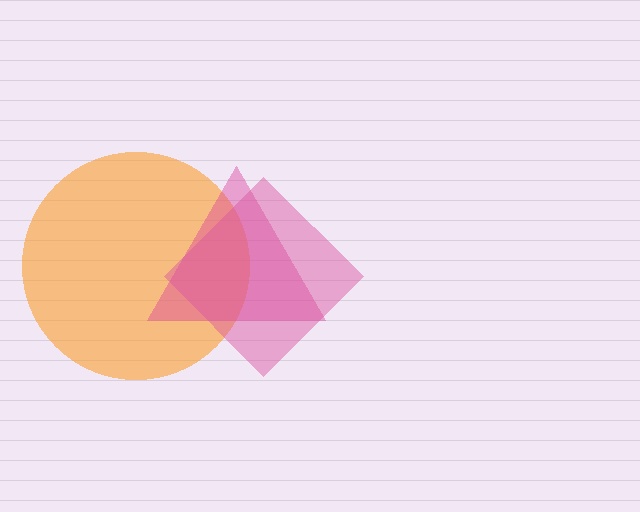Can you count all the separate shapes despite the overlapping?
Yes, there are 3 separate shapes.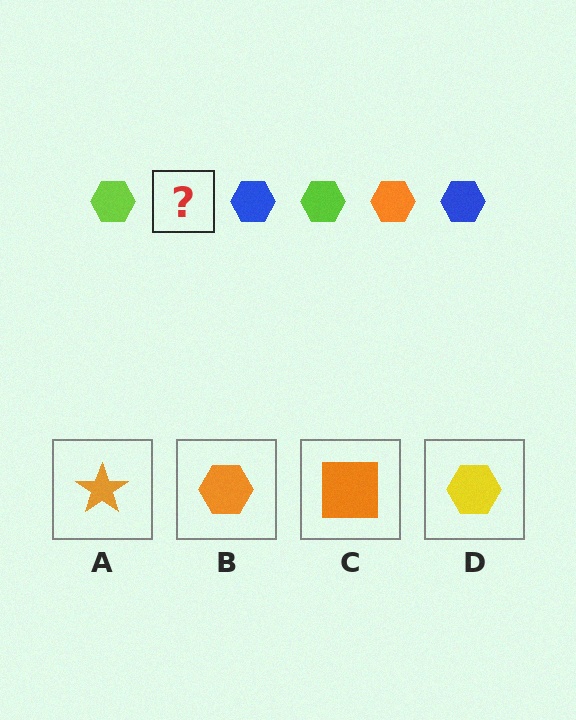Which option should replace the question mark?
Option B.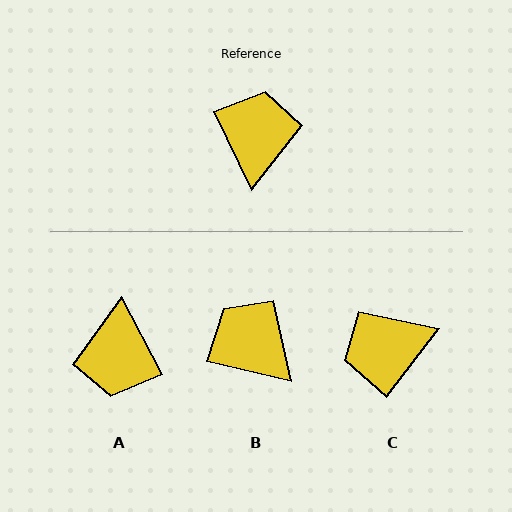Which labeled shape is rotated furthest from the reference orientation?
A, about 178 degrees away.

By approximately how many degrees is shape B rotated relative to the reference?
Approximately 51 degrees counter-clockwise.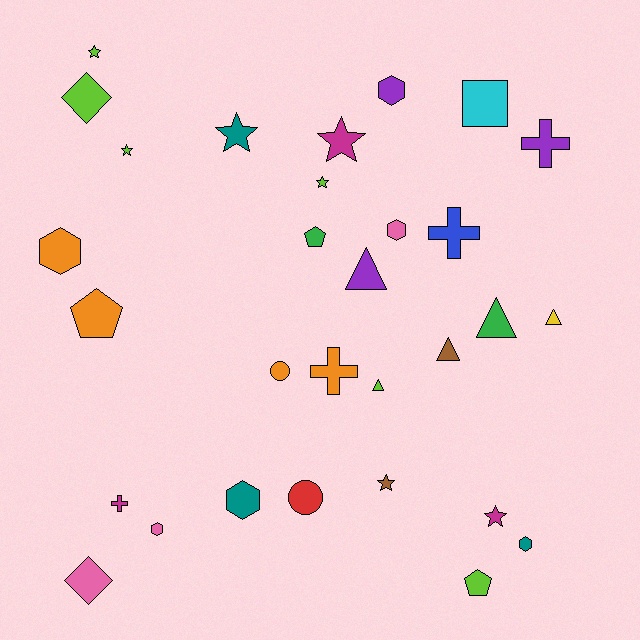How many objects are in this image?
There are 30 objects.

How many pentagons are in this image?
There are 3 pentagons.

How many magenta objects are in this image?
There are 3 magenta objects.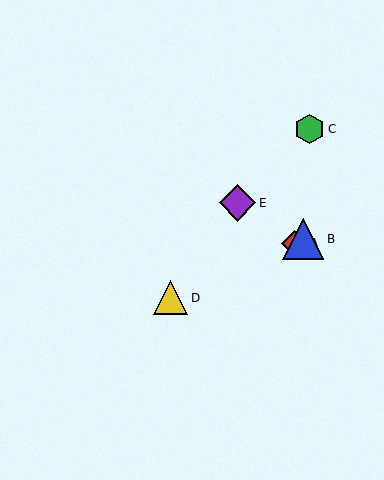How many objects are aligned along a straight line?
3 objects (A, B, D) are aligned along a straight line.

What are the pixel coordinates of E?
Object E is at (238, 203).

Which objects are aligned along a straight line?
Objects A, B, D are aligned along a straight line.